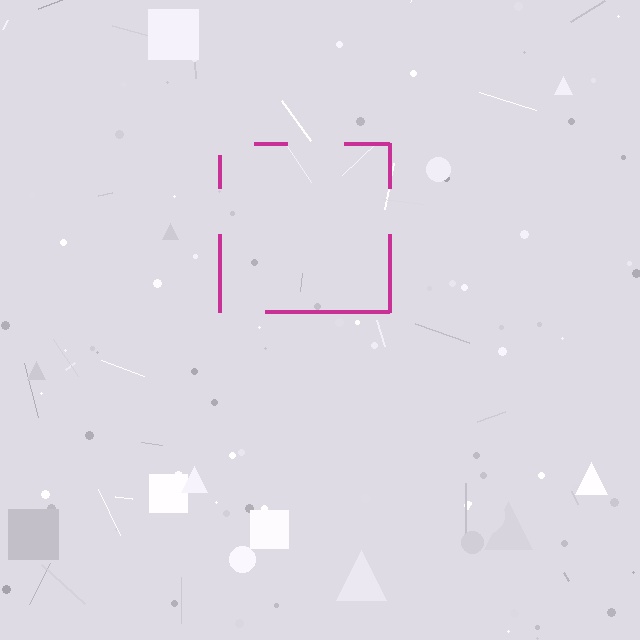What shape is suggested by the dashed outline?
The dashed outline suggests a square.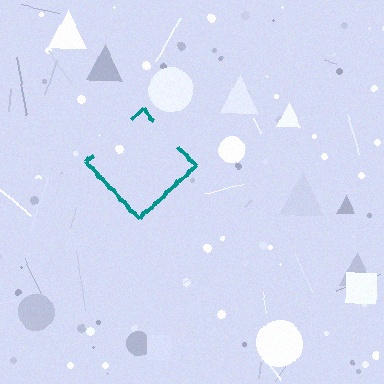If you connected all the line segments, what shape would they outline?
They would outline a diamond.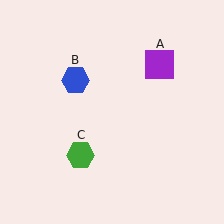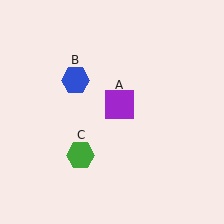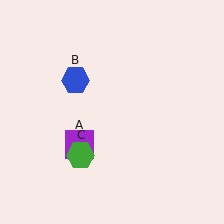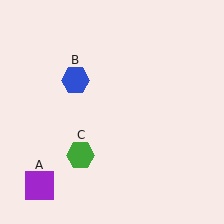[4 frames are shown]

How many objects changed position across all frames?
1 object changed position: purple square (object A).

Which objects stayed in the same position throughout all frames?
Blue hexagon (object B) and green hexagon (object C) remained stationary.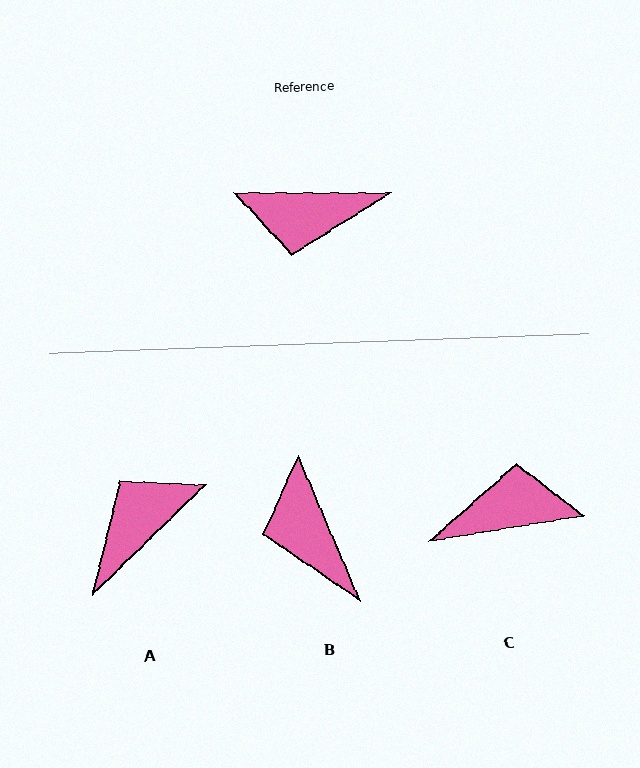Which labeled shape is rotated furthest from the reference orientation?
C, about 170 degrees away.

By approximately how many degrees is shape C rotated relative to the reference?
Approximately 170 degrees clockwise.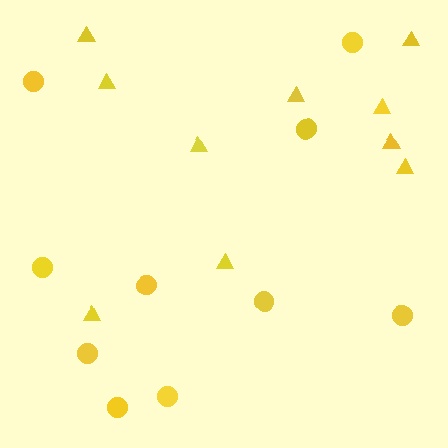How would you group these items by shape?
There are 2 groups: one group of triangles (10) and one group of circles (10).